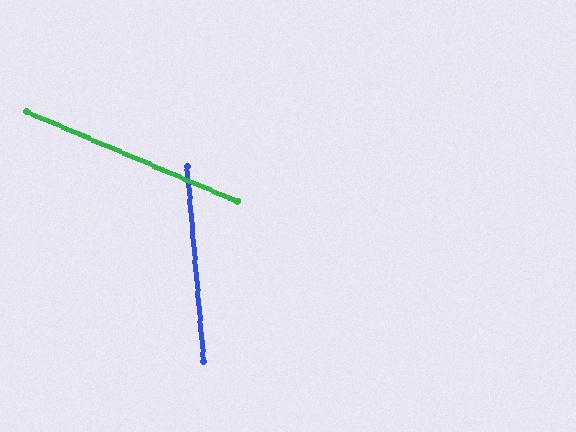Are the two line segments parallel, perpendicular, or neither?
Neither parallel nor perpendicular — they differ by about 62°.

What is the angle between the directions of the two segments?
Approximately 62 degrees.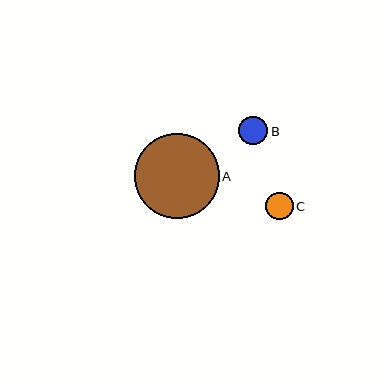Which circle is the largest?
Circle A is the largest with a size of approximately 85 pixels.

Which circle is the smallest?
Circle C is the smallest with a size of approximately 28 pixels.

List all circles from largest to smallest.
From largest to smallest: A, B, C.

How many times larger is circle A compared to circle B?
Circle A is approximately 3.0 times the size of circle B.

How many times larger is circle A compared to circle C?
Circle A is approximately 3.1 times the size of circle C.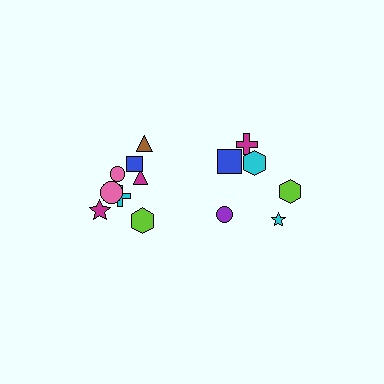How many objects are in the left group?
There are 8 objects.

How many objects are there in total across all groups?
There are 14 objects.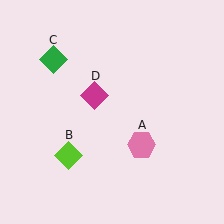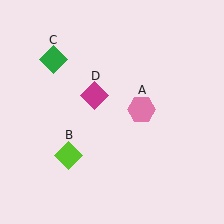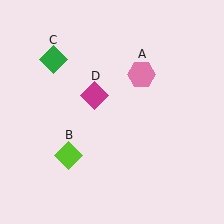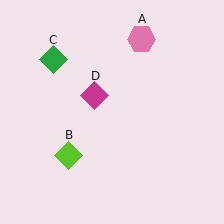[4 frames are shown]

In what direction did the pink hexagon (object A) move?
The pink hexagon (object A) moved up.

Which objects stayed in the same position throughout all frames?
Lime diamond (object B) and green diamond (object C) and magenta diamond (object D) remained stationary.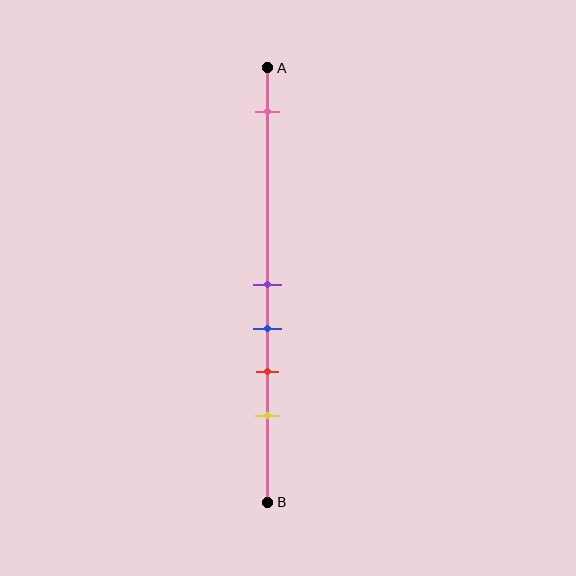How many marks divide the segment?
There are 5 marks dividing the segment.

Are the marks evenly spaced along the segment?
No, the marks are not evenly spaced.